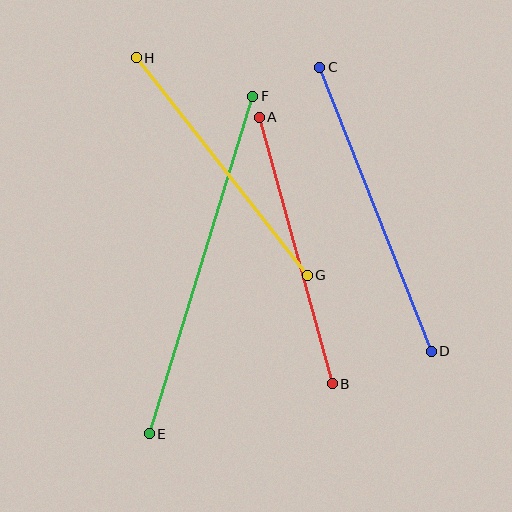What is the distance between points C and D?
The distance is approximately 305 pixels.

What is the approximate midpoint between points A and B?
The midpoint is at approximately (296, 251) pixels.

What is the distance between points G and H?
The distance is approximately 277 pixels.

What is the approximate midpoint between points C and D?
The midpoint is at approximately (376, 209) pixels.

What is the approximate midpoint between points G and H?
The midpoint is at approximately (222, 167) pixels.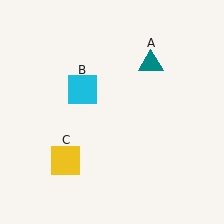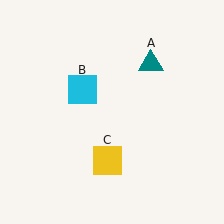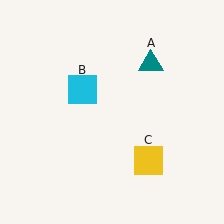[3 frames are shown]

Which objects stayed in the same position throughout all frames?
Teal triangle (object A) and cyan square (object B) remained stationary.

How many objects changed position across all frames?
1 object changed position: yellow square (object C).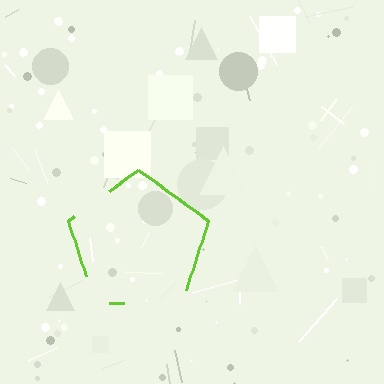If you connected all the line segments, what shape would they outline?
They would outline a pentagon.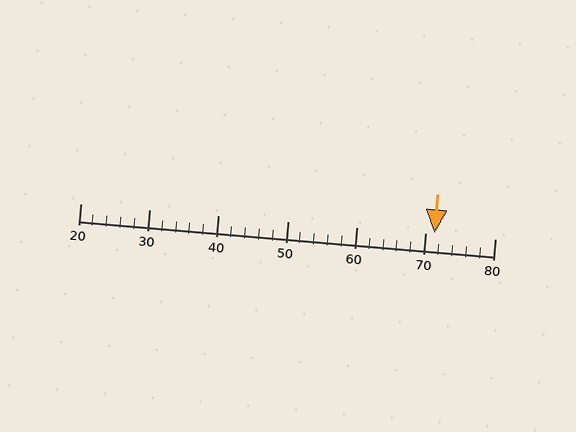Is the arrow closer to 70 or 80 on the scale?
The arrow is closer to 70.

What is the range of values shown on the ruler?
The ruler shows values from 20 to 80.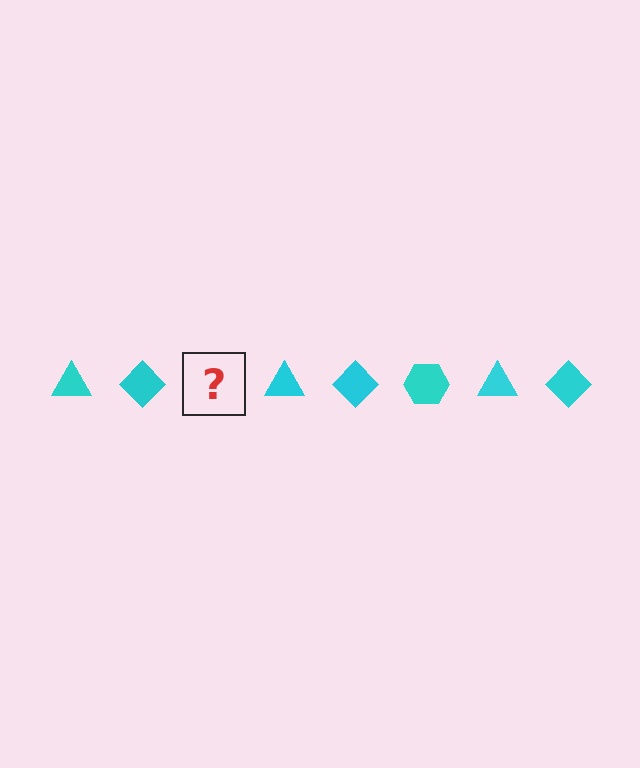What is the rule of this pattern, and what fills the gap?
The rule is that the pattern cycles through triangle, diamond, hexagon shapes in cyan. The gap should be filled with a cyan hexagon.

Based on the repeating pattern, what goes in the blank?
The blank should be a cyan hexagon.